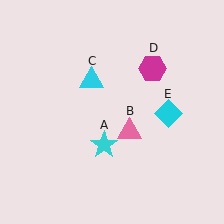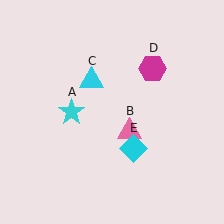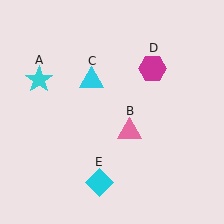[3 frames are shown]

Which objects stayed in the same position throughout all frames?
Pink triangle (object B) and cyan triangle (object C) and magenta hexagon (object D) remained stationary.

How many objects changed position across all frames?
2 objects changed position: cyan star (object A), cyan diamond (object E).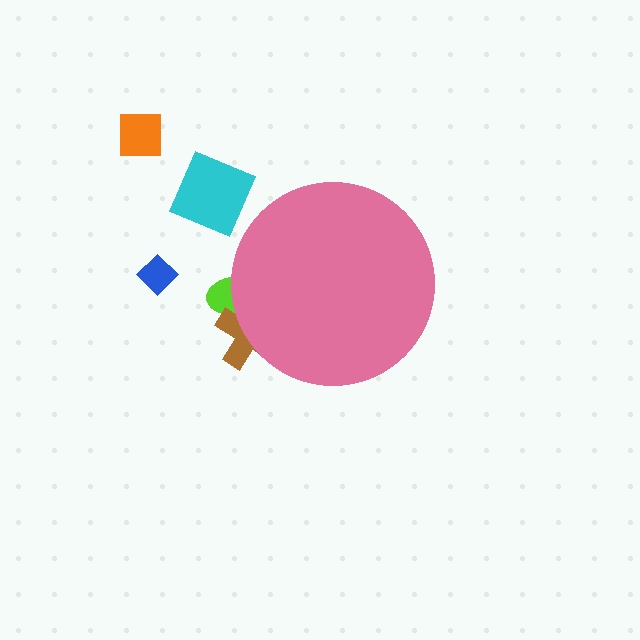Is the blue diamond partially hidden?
No, the blue diamond is fully visible.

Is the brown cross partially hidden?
Yes, the brown cross is partially hidden behind the pink circle.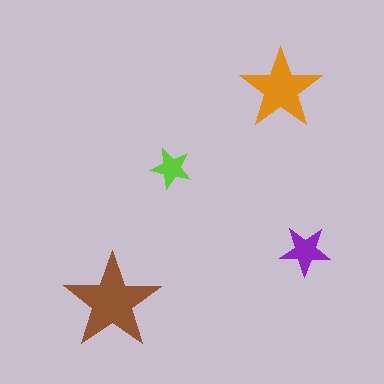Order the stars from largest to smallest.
the brown one, the orange one, the purple one, the lime one.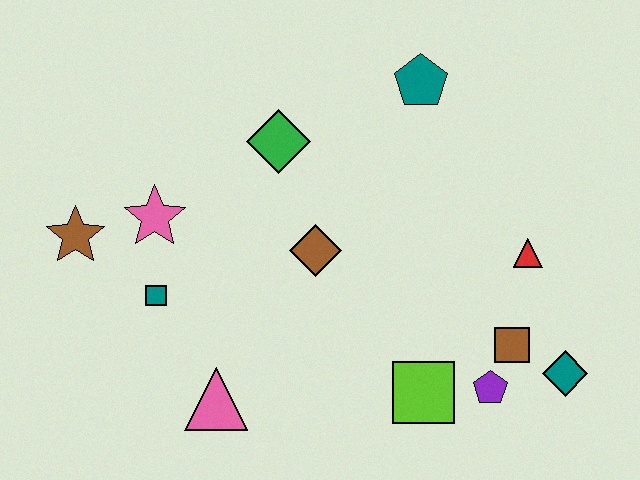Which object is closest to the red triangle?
The brown square is closest to the red triangle.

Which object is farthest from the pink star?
The teal diamond is farthest from the pink star.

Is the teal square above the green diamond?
No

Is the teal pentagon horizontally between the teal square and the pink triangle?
No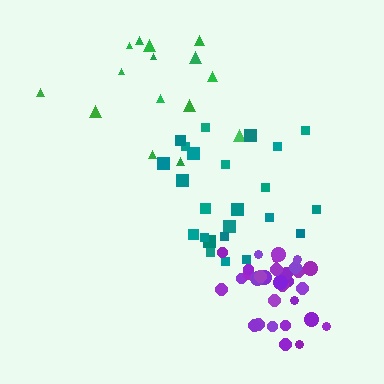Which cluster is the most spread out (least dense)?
Green.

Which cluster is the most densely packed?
Purple.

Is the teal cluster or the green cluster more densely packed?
Teal.